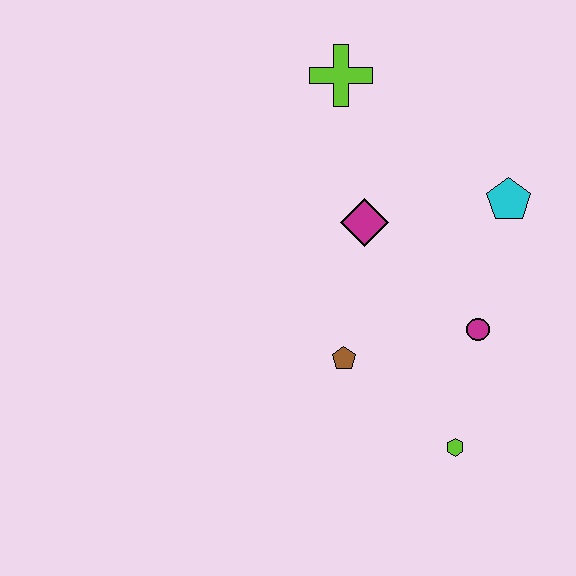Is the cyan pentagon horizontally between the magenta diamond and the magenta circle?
No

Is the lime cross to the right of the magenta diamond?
No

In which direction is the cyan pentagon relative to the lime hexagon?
The cyan pentagon is above the lime hexagon.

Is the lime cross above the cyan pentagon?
Yes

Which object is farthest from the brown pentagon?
The lime cross is farthest from the brown pentagon.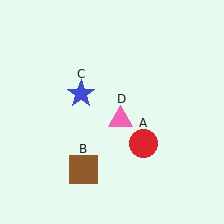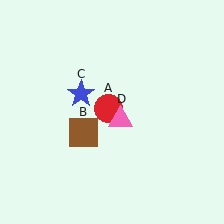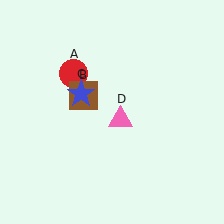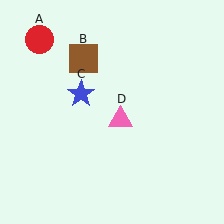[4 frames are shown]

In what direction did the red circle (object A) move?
The red circle (object A) moved up and to the left.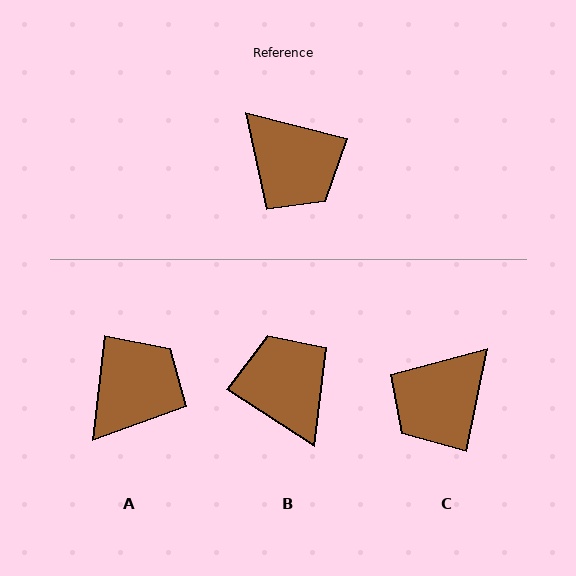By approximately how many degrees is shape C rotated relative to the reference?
Approximately 87 degrees clockwise.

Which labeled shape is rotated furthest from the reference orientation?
B, about 161 degrees away.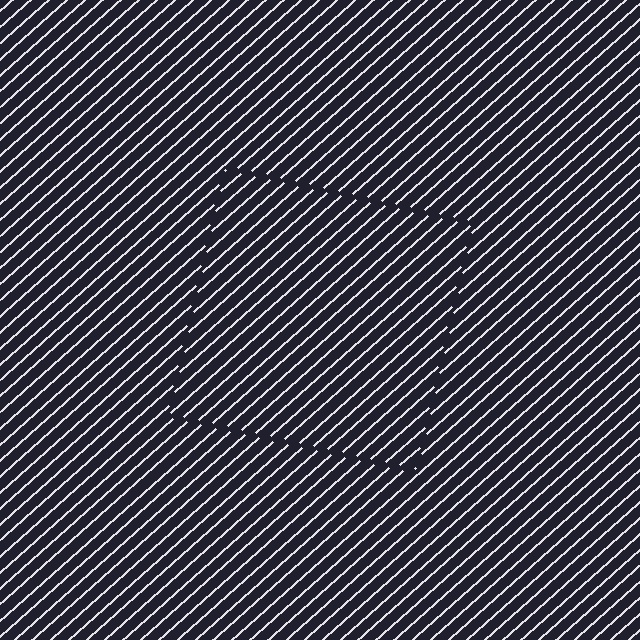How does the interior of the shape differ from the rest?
The interior of the shape contains the same grating, shifted by half a period — the contour is defined by the phase discontinuity where line-ends from the inner and outer gratings abut.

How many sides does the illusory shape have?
4 sides — the line-ends trace a square.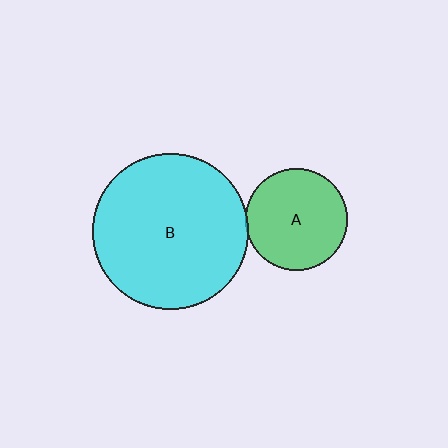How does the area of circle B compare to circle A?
Approximately 2.3 times.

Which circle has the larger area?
Circle B (cyan).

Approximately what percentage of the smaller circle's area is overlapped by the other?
Approximately 5%.